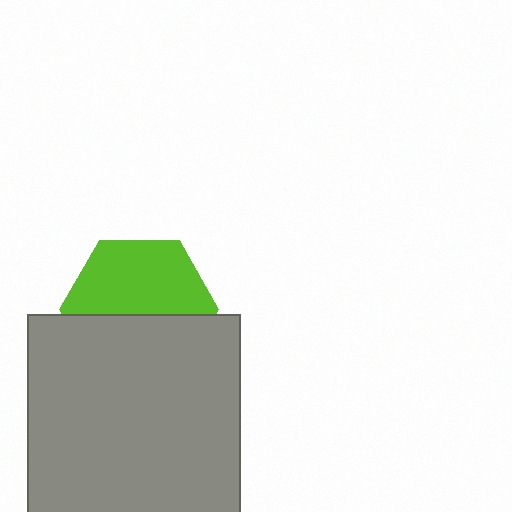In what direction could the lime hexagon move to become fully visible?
The lime hexagon could move up. That would shift it out from behind the gray square entirely.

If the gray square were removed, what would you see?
You would see the complete lime hexagon.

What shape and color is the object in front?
The object in front is a gray square.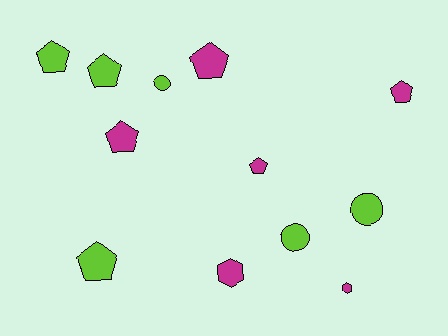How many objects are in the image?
There are 12 objects.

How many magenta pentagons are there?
There are 4 magenta pentagons.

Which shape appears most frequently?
Pentagon, with 7 objects.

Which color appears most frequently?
Magenta, with 6 objects.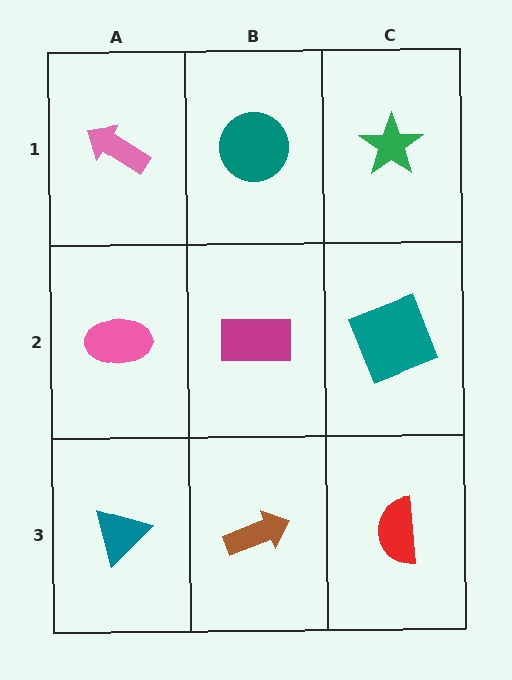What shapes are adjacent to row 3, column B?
A magenta rectangle (row 2, column B), a teal triangle (row 3, column A), a red semicircle (row 3, column C).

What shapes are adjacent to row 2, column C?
A green star (row 1, column C), a red semicircle (row 3, column C), a magenta rectangle (row 2, column B).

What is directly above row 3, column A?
A pink ellipse.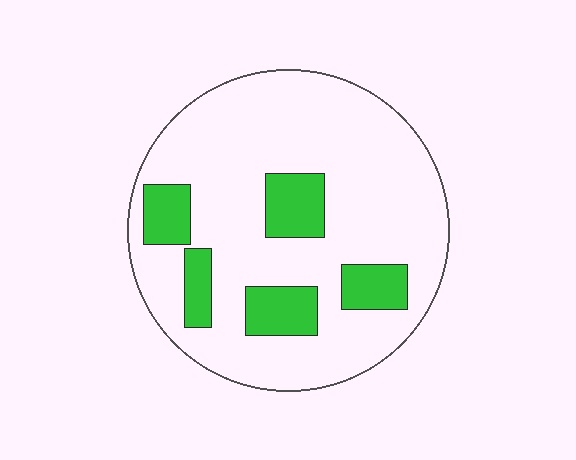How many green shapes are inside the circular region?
5.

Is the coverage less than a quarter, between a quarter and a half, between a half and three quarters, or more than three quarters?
Less than a quarter.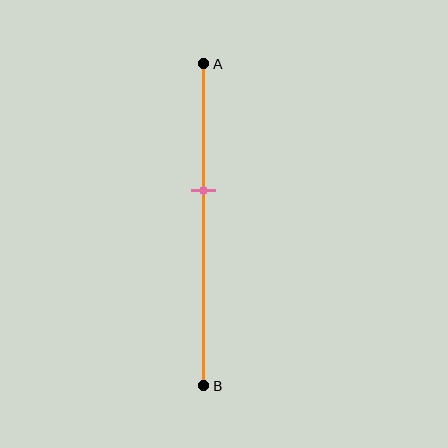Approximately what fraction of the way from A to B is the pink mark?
The pink mark is approximately 40% of the way from A to B.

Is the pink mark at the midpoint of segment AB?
No, the mark is at about 40% from A, not at the 50% midpoint.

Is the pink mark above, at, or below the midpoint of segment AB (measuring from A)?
The pink mark is above the midpoint of segment AB.